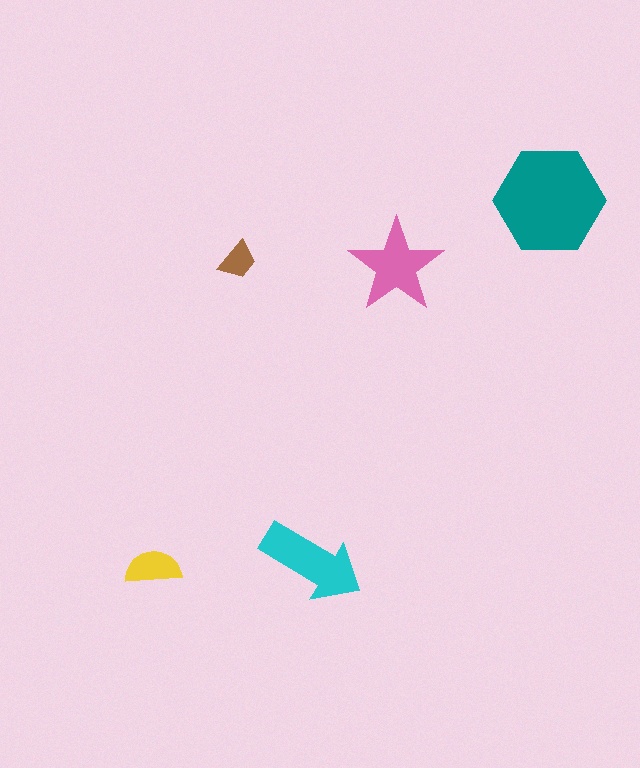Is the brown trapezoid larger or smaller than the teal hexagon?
Smaller.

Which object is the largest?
The teal hexagon.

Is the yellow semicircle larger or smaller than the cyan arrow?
Smaller.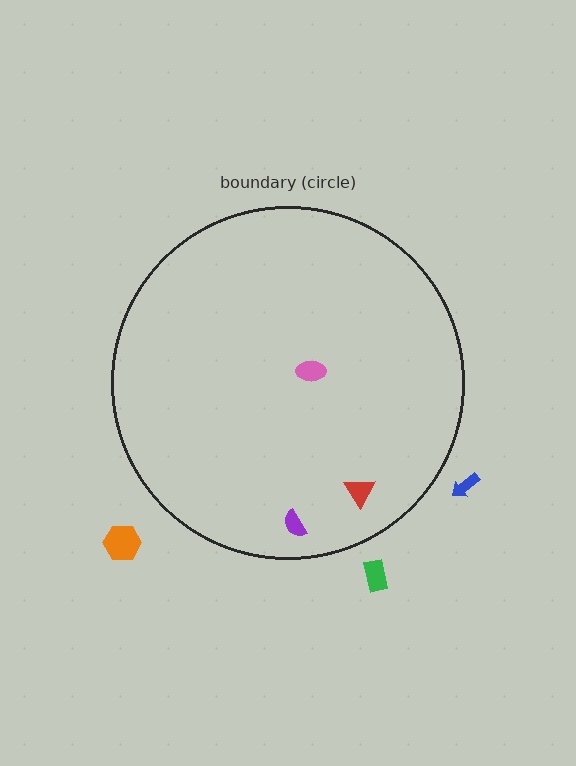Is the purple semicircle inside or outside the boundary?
Inside.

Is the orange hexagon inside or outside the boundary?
Outside.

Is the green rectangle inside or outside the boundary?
Outside.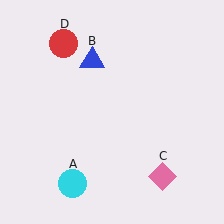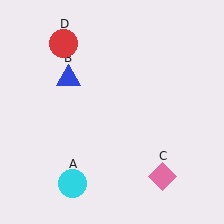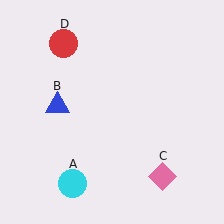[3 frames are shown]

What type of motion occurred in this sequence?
The blue triangle (object B) rotated counterclockwise around the center of the scene.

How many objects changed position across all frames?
1 object changed position: blue triangle (object B).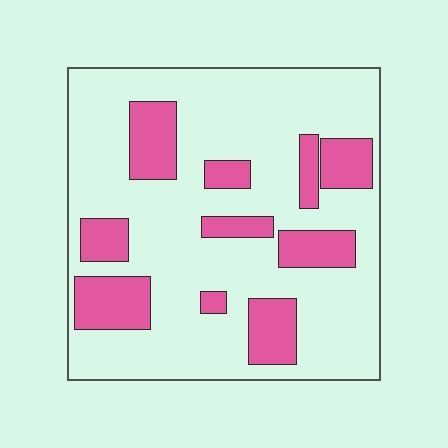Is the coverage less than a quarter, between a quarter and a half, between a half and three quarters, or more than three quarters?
Less than a quarter.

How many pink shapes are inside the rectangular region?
10.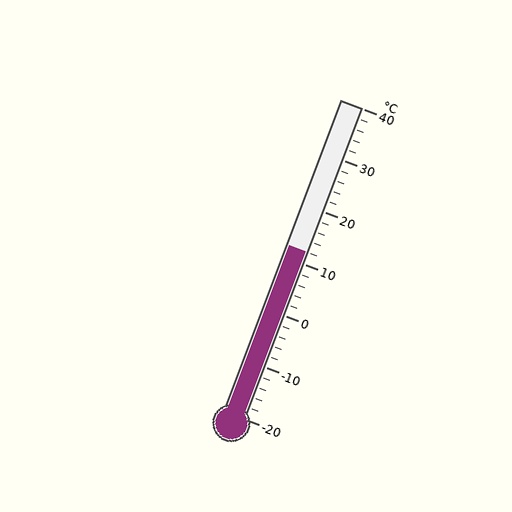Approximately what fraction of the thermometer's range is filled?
The thermometer is filled to approximately 55% of its range.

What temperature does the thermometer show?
The thermometer shows approximately 12°C.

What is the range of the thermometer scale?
The thermometer scale ranges from -20°C to 40°C.